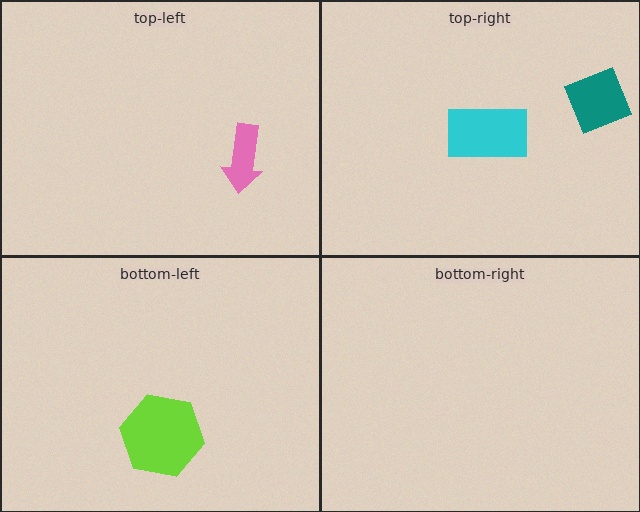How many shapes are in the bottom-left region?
1.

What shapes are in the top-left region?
The pink arrow.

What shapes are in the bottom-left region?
The lime hexagon.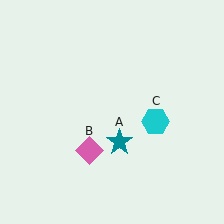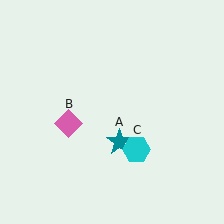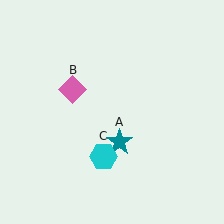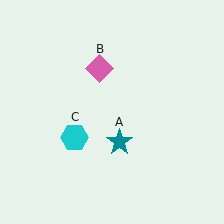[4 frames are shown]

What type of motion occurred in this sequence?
The pink diamond (object B), cyan hexagon (object C) rotated clockwise around the center of the scene.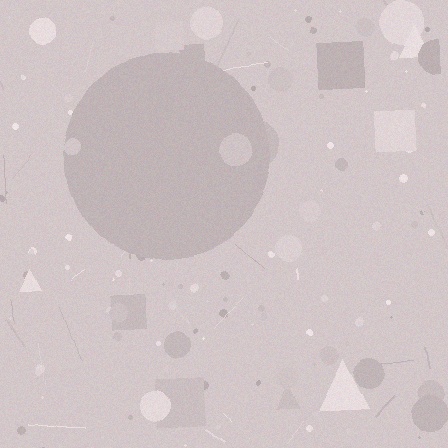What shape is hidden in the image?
A circle is hidden in the image.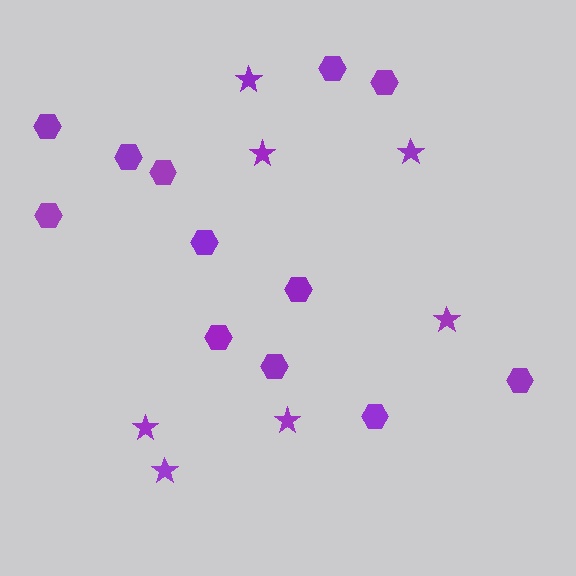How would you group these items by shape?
There are 2 groups: one group of stars (7) and one group of hexagons (12).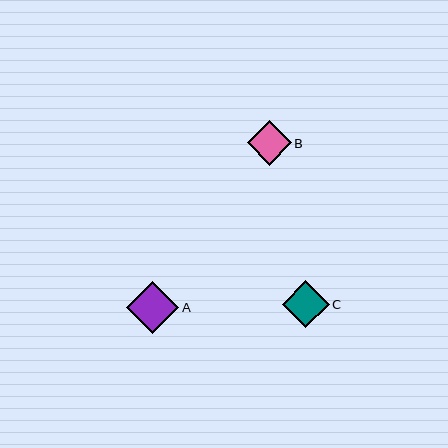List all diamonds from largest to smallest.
From largest to smallest: A, C, B.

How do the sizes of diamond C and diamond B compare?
Diamond C and diamond B are approximately the same size.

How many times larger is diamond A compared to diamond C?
Diamond A is approximately 1.1 times the size of diamond C.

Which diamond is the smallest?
Diamond B is the smallest with a size of approximately 44 pixels.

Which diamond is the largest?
Diamond A is the largest with a size of approximately 53 pixels.